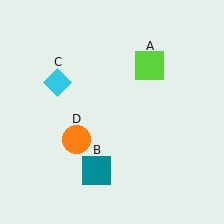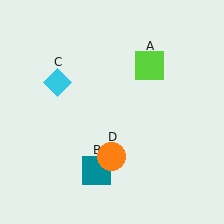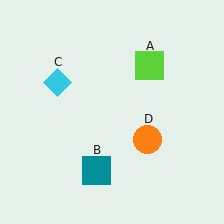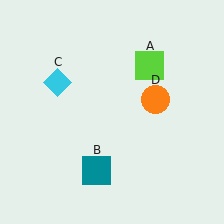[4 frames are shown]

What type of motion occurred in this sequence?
The orange circle (object D) rotated counterclockwise around the center of the scene.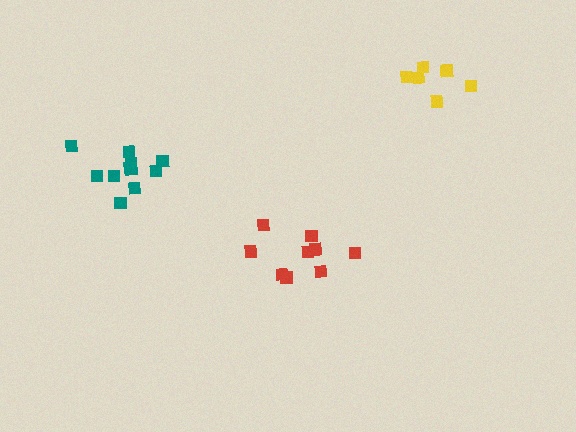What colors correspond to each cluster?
The clusters are colored: red, yellow, teal.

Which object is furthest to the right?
The yellow cluster is rightmost.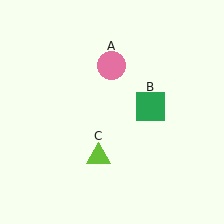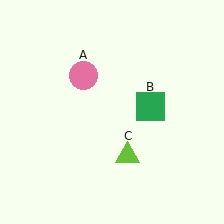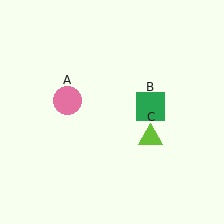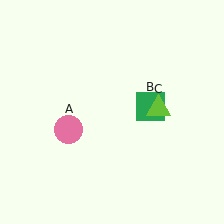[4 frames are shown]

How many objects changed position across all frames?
2 objects changed position: pink circle (object A), lime triangle (object C).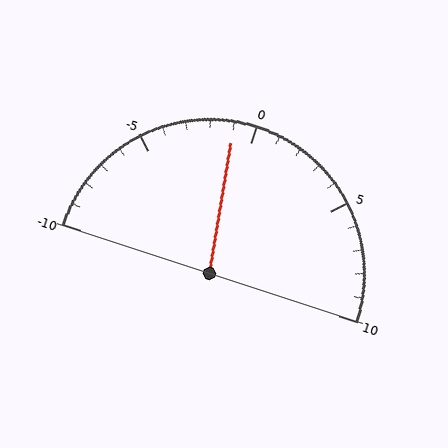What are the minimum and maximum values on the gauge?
The gauge ranges from -10 to 10.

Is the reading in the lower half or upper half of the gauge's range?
The reading is in the lower half of the range (-10 to 10).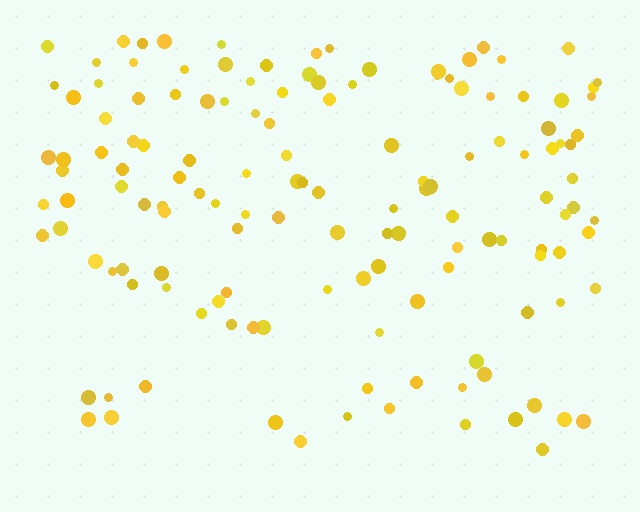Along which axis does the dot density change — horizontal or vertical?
Vertical.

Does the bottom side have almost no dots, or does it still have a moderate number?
Still a moderate number, just noticeably fewer than the top.